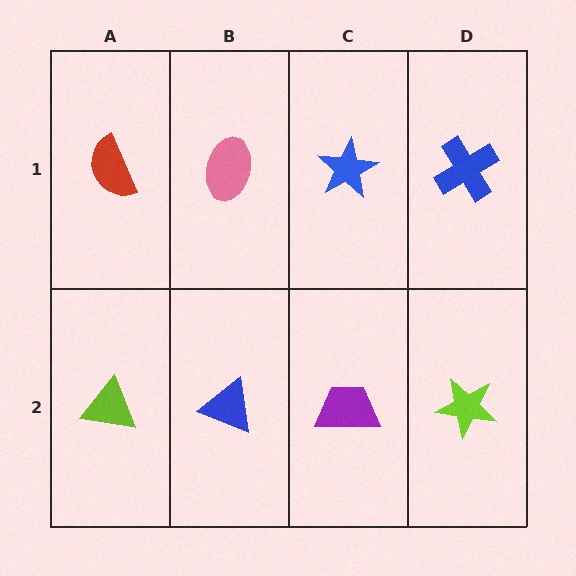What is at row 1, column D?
A blue cross.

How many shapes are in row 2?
4 shapes.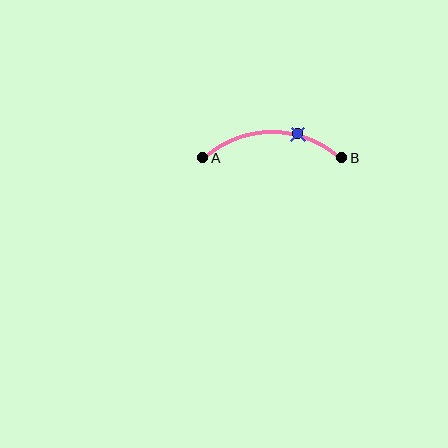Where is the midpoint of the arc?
The arc midpoint is the point on the curve farthest from the straight line joining A and B. It sits above that line.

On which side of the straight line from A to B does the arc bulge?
The arc bulges above the straight line connecting A and B.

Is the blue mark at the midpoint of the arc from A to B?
No. The blue mark lies on the arc but is closer to endpoint B. The arc midpoint would be at the point on the curve equidistant along the arc from both A and B.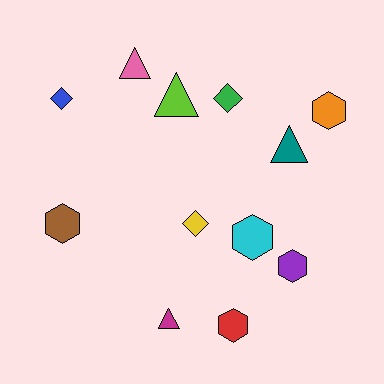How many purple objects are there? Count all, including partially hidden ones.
There is 1 purple object.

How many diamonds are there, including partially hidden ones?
There are 3 diamonds.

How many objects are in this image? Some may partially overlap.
There are 12 objects.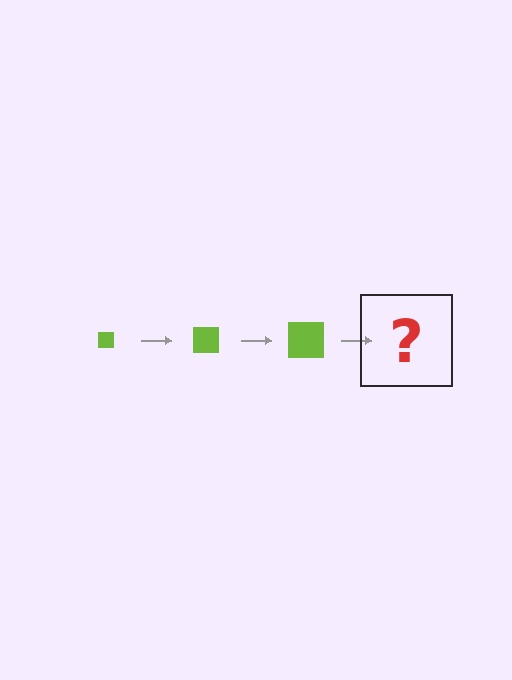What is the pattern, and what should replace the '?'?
The pattern is that the square gets progressively larger each step. The '?' should be a lime square, larger than the previous one.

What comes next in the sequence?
The next element should be a lime square, larger than the previous one.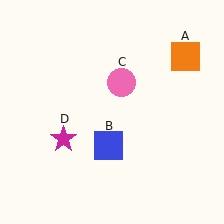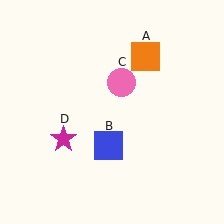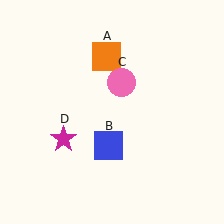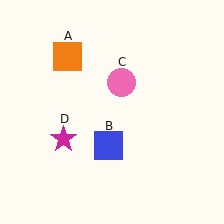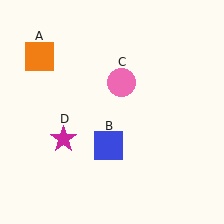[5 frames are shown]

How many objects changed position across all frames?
1 object changed position: orange square (object A).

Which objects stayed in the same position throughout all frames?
Blue square (object B) and pink circle (object C) and magenta star (object D) remained stationary.